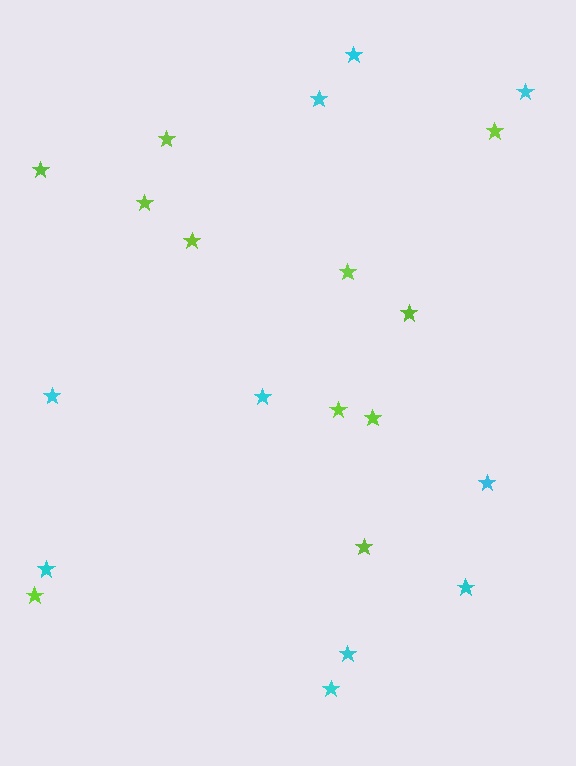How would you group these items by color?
There are 2 groups: one group of cyan stars (10) and one group of lime stars (11).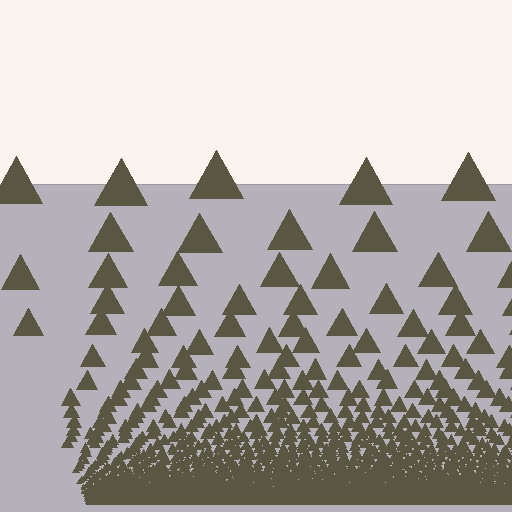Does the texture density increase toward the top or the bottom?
Density increases toward the bottom.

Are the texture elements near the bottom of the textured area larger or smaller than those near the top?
Smaller. The gradient is inverted — elements near the bottom are smaller and denser.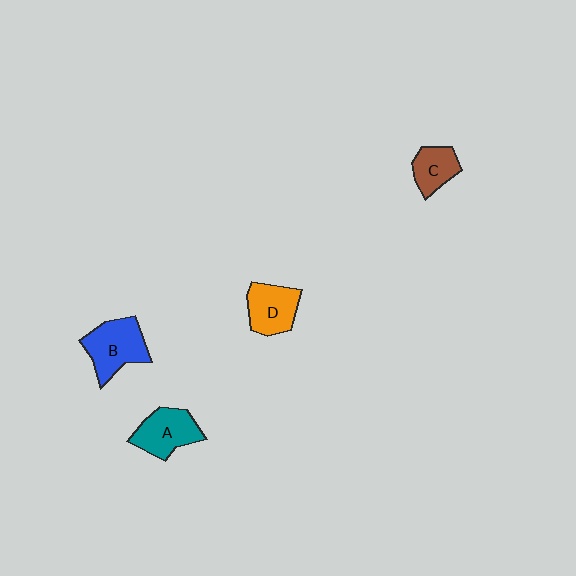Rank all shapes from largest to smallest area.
From largest to smallest: B (blue), A (teal), D (orange), C (brown).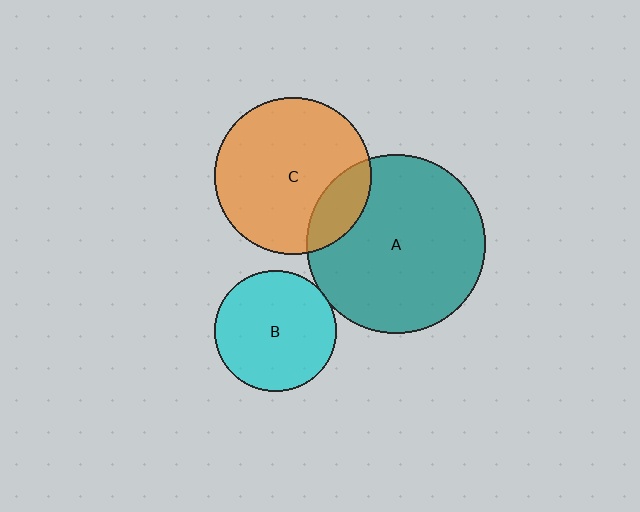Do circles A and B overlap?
Yes.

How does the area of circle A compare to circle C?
Approximately 1.3 times.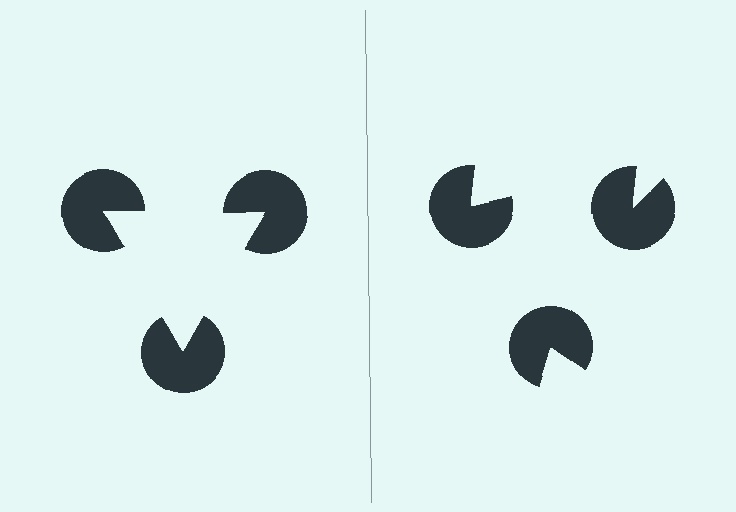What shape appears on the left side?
An illusory triangle.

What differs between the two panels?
The pac-man discs are positioned identically on both sides; only the wedge orientations differ. On the left they align to a triangle; on the right they are misaligned.